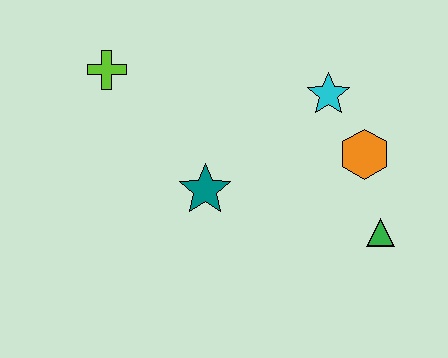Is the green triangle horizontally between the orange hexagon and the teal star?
No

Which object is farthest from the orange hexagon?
The lime cross is farthest from the orange hexagon.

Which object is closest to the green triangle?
The orange hexagon is closest to the green triangle.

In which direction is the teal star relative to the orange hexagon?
The teal star is to the left of the orange hexagon.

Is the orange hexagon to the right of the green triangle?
No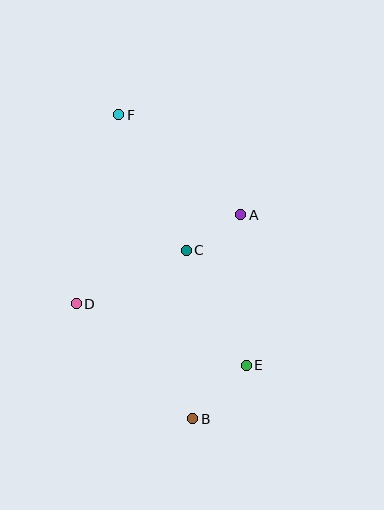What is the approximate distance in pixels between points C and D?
The distance between C and D is approximately 123 pixels.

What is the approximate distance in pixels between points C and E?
The distance between C and E is approximately 130 pixels.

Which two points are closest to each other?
Points A and C are closest to each other.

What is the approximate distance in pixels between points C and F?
The distance between C and F is approximately 151 pixels.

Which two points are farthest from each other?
Points B and F are farthest from each other.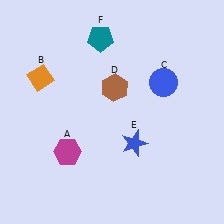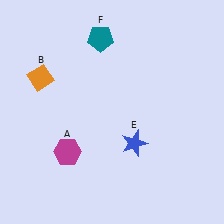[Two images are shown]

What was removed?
The brown hexagon (D), the blue circle (C) were removed in Image 2.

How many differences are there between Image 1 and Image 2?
There are 2 differences between the two images.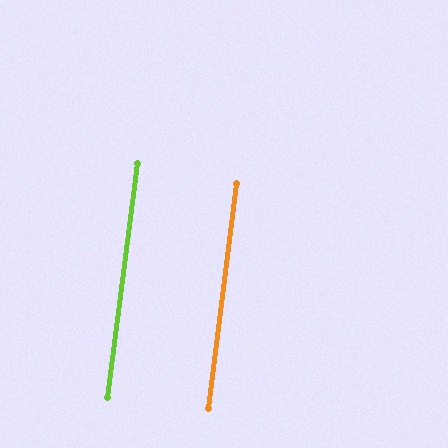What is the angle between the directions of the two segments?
Approximately 0 degrees.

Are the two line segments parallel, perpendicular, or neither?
Parallel — their directions differ by only 0.2°.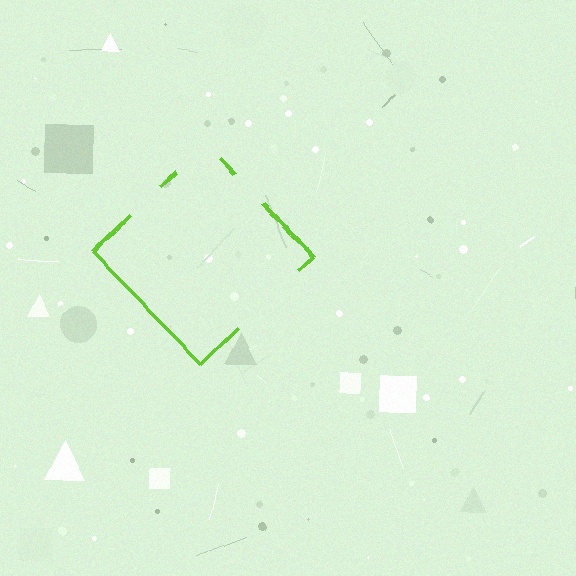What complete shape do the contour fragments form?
The contour fragments form a diamond.